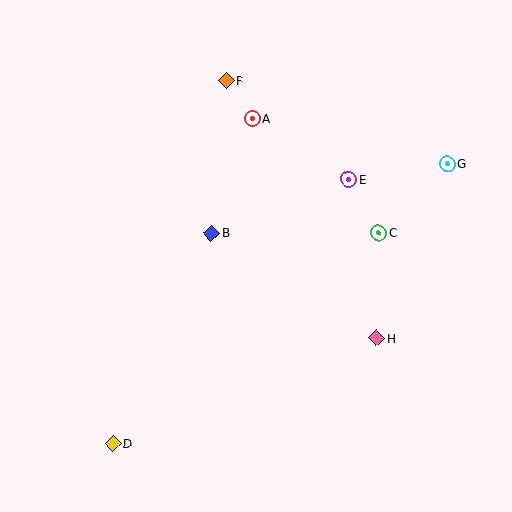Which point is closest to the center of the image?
Point B at (212, 233) is closest to the center.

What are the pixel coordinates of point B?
Point B is at (212, 233).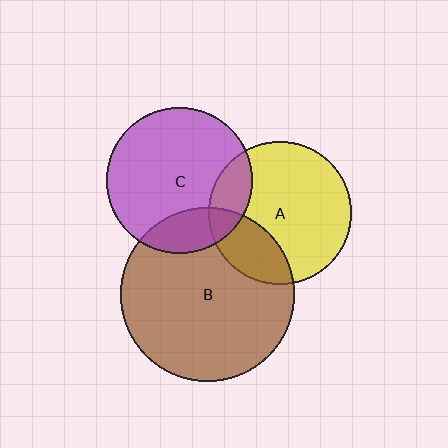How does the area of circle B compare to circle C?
Approximately 1.4 times.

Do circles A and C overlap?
Yes.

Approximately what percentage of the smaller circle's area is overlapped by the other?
Approximately 15%.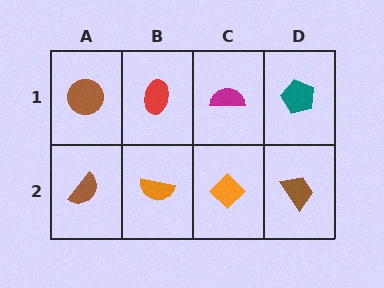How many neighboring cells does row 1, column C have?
3.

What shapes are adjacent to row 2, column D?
A teal pentagon (row 1, column D), an orange diamond (row 2, column C).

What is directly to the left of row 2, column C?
An orange semicircle.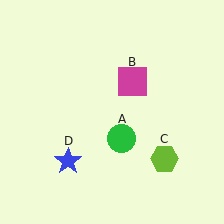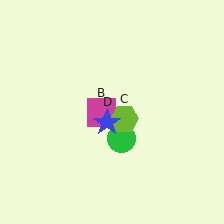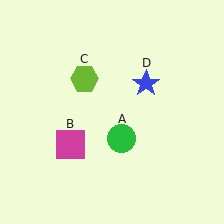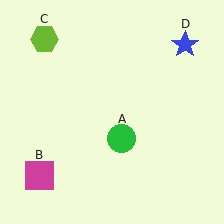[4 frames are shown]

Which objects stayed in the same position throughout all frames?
Green circle (object A) remained stationary.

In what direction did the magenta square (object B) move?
The magenta square (object B) moved down and to the left.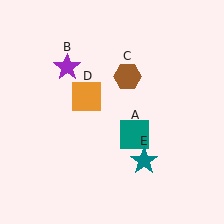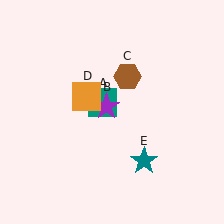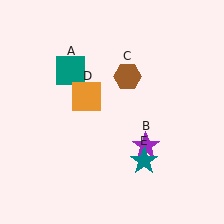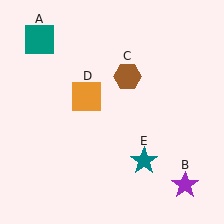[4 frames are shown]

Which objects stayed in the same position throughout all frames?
Brown hexagon (object C) and orange square (object D) and teal star (object E) remained stationary.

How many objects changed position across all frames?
2 objects changed position: teal square (object A), purple star (object B).